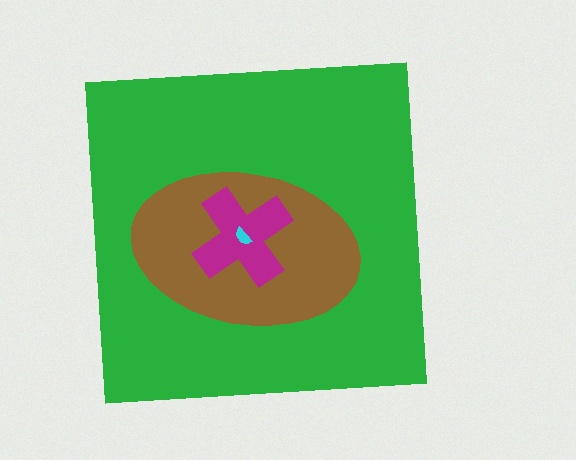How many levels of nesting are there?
4.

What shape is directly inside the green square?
The brown ellipse.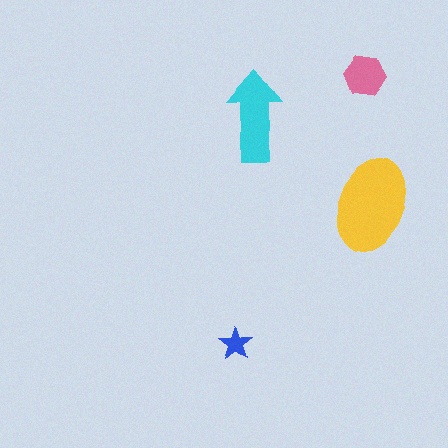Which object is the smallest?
The blue star.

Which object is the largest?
The yellow ellipse.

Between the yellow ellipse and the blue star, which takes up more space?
The yellow ellipse.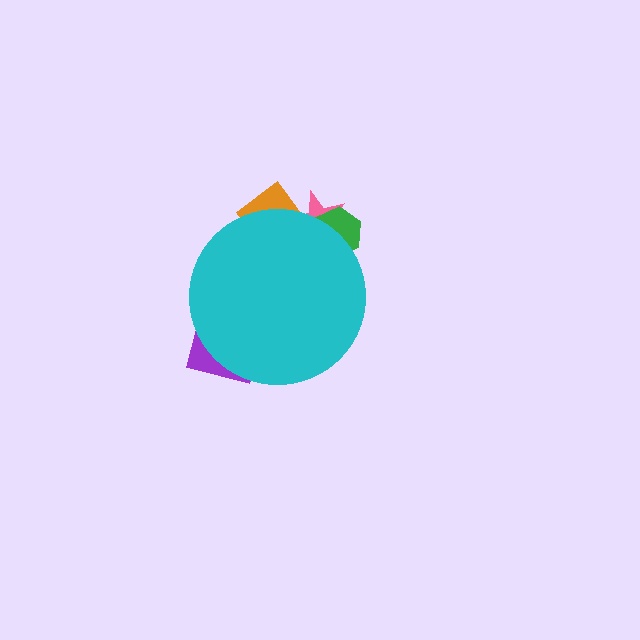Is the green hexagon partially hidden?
Yes, the green hexagon is partially hidden behind the cyan circle.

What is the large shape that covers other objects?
A cyan circle.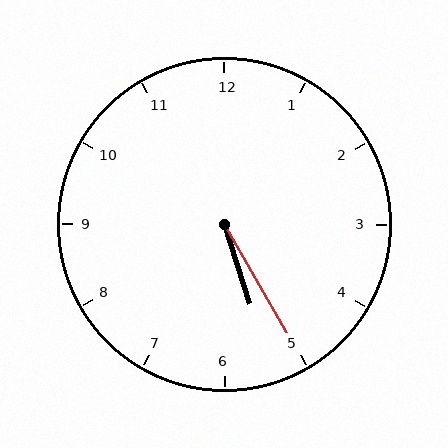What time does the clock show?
5:25.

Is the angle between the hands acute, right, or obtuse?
It is acute.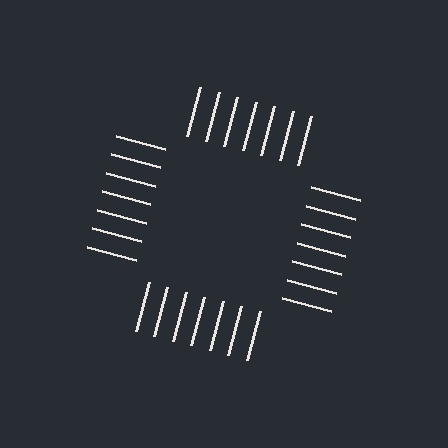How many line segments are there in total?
28 — 7 along each of the 4 edges.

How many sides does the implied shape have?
4 sides — the line-ends trace a square.